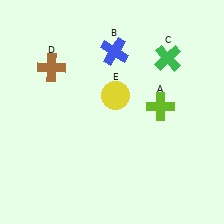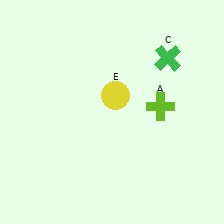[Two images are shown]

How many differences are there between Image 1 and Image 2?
There are 2 differences between the two images.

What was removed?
The brown cross (D), the blue cross (B) were removed in Image 2.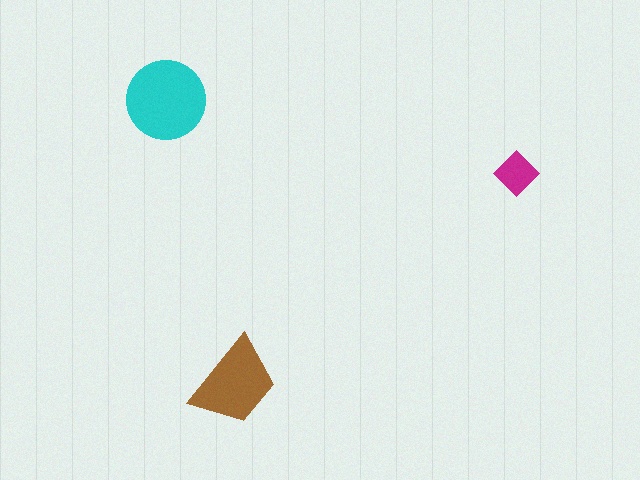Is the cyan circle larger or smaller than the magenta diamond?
Larger.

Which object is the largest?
The cyan circle.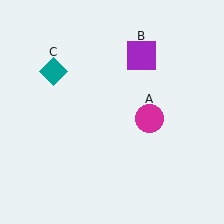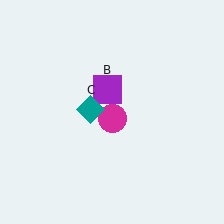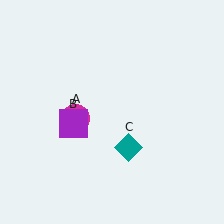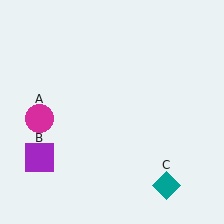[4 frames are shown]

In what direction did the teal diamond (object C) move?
The teal diamond (object C) moved down and to the right.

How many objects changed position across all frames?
3 objects changed position: magenta circle (object A), purple square (object B), teal diamond (object C).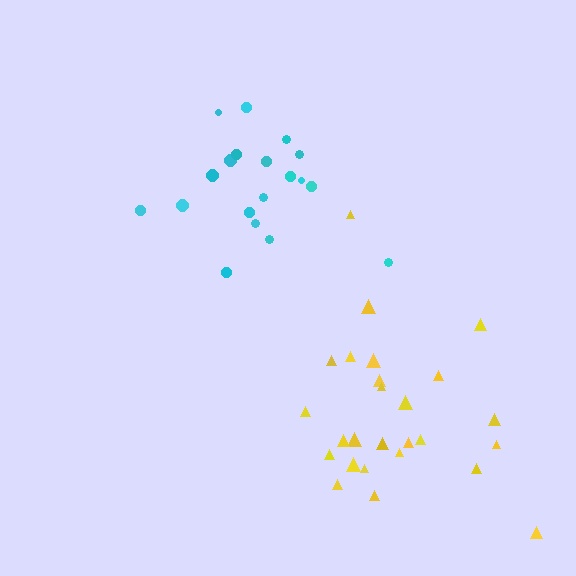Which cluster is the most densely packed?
Yellow.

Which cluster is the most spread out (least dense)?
Cyan.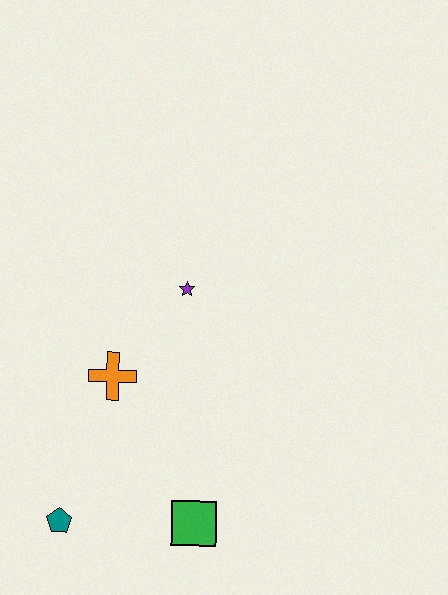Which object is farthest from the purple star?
The teal pentagon is farthest from the purple star.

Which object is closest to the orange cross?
The purple star is closest to the orange cross.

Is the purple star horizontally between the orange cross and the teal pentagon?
No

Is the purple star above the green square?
Yes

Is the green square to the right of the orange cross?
Yes